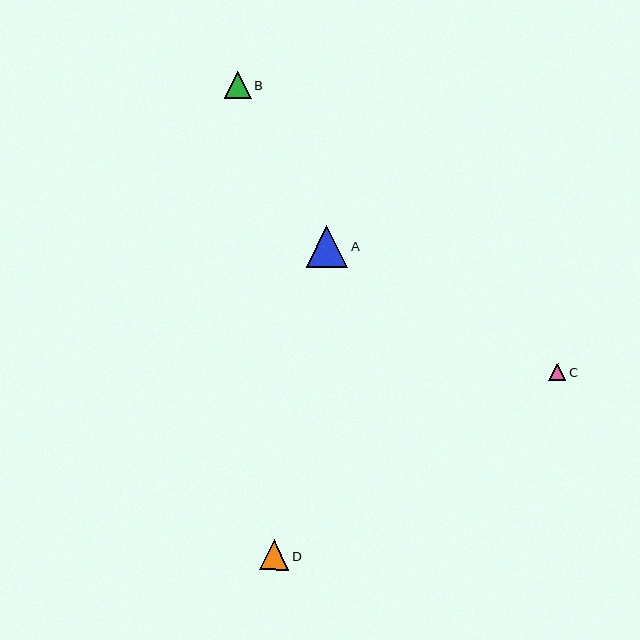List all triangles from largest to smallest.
From largest to smallest: A, D, B, C.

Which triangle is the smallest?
Triangle C is the smallest with a size of approximately 17 pixels.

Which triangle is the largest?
Triangle A is the largest with a size of approximately 42 pixels.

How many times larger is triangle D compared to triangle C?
Triangle D is approximately 1.8 times the size of triangle C.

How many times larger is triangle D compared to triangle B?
Triangle D is approximately 1.1 times the size of triangle B.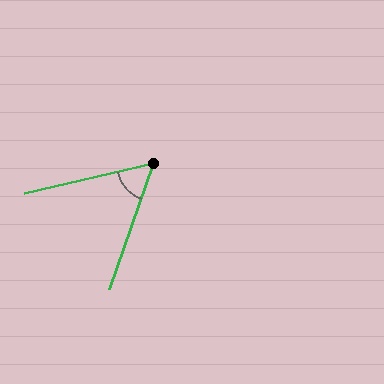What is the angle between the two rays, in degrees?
Approximately 58 degrees.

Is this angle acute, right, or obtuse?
It is acute.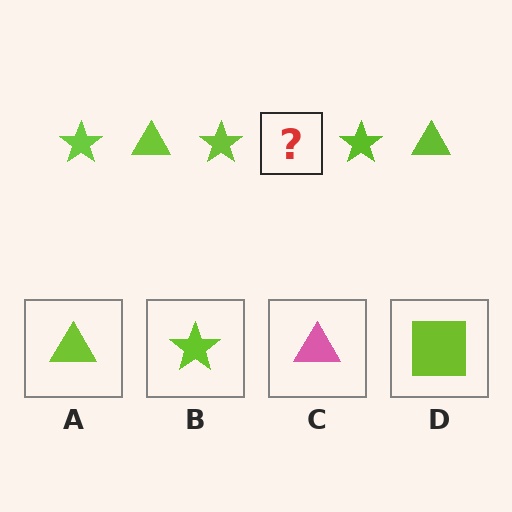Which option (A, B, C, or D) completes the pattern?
A.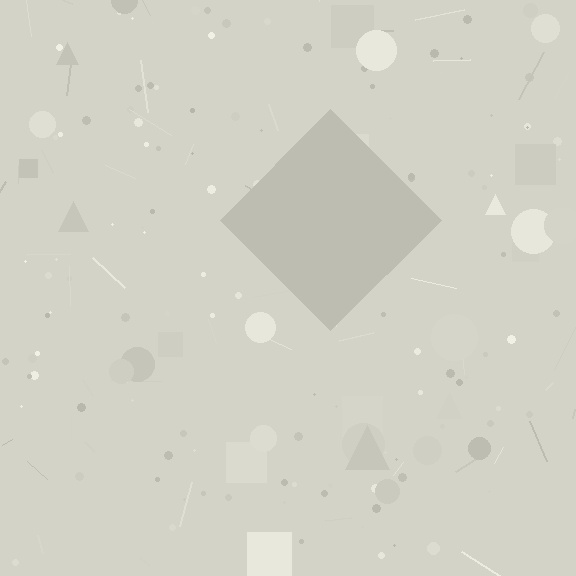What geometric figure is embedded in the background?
A diamond is embedded in the background.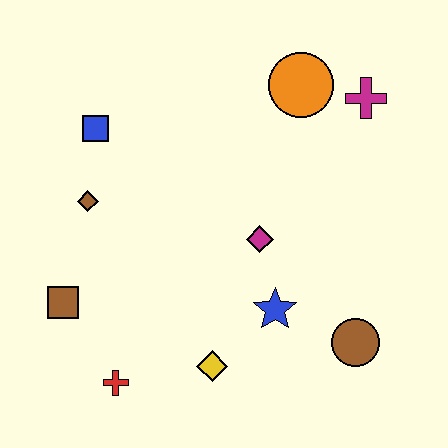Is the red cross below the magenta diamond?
Yes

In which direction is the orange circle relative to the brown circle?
The orange circle is above the brown circle.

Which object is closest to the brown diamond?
The blue square is closest to the brown diamond.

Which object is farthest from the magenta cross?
The red cross is farthest from the magenta cross.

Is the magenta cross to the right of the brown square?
Yes